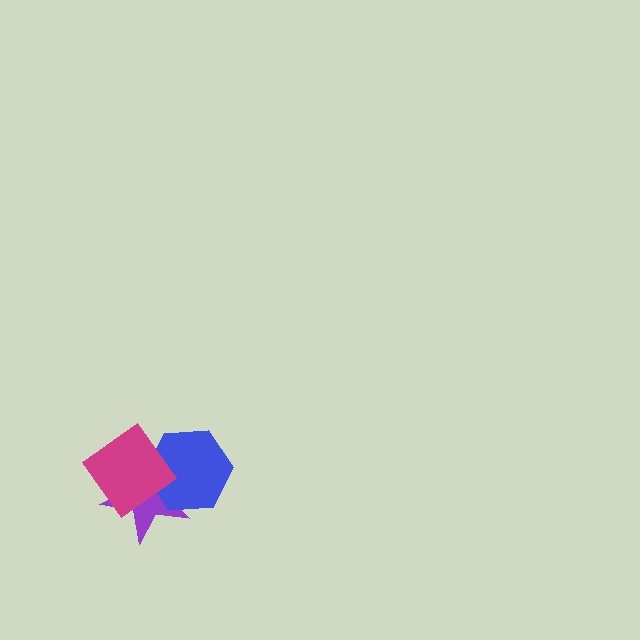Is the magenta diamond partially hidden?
No, no other shape covers it.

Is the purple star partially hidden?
Yes, it is partially covered by another shape.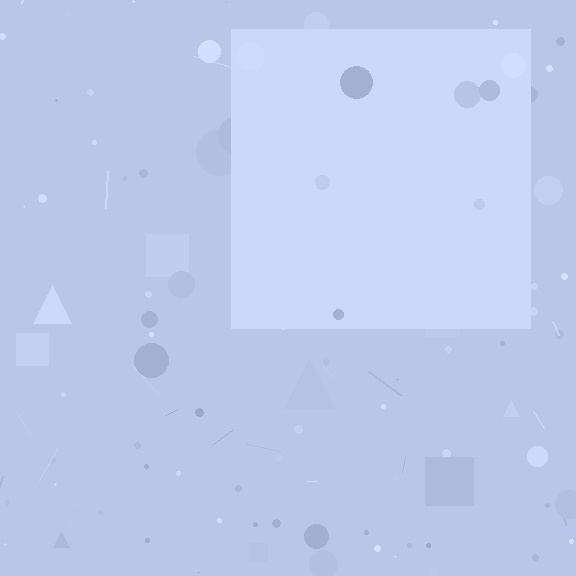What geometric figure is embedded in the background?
A square is embedded in the background.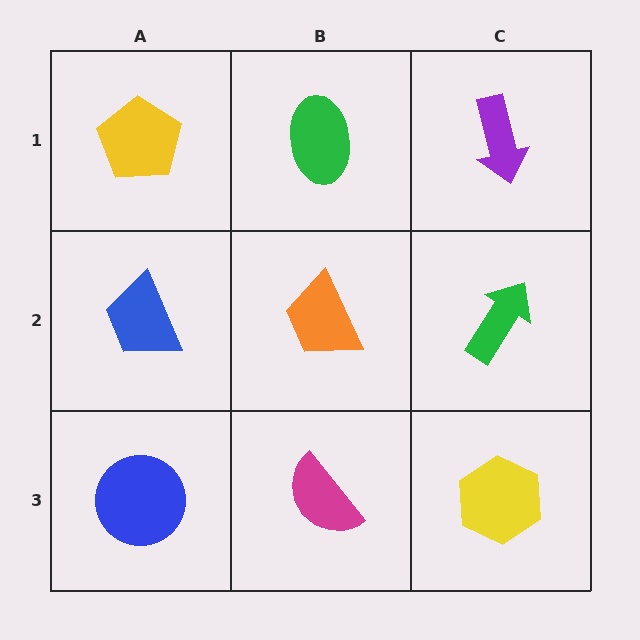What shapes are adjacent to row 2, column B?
A green ellipse (row 1, column B), a magenta semicircle (row 3, column B), a blue trapezoid (row 2, column A), a green arrow (row 2, column C).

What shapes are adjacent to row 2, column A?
A yellow pentagon (row 1, column A), a blue circle (row 3, column A), an orange trapezoid (row 2, column B).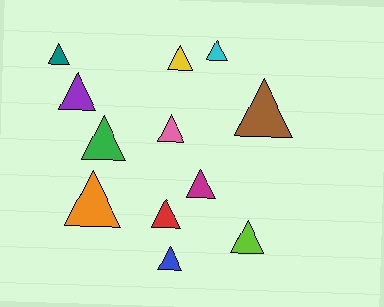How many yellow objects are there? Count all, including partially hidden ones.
There is 1 yellow object.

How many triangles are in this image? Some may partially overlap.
There are 12 triangles.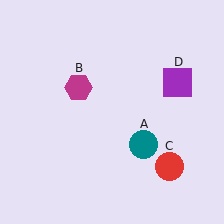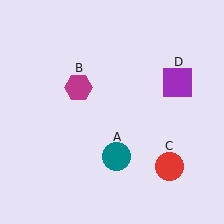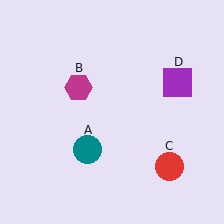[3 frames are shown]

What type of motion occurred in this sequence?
The teal circle (object A) rotated clockwise around the center of the scene.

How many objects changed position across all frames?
1 object changed position: teal circle (object A).